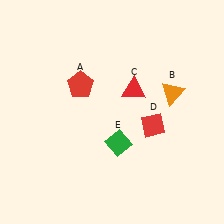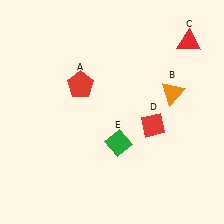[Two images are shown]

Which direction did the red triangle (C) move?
The red triangle (C) moved right.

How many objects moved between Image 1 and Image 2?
1 object moved between the two images.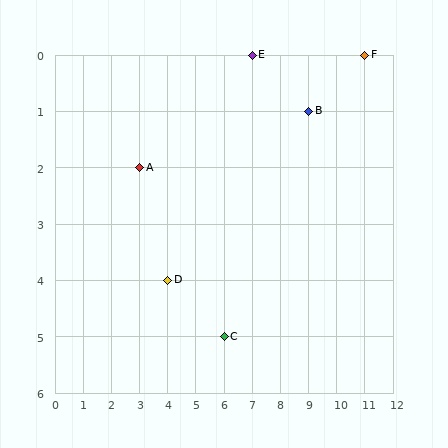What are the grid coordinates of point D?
Point D is at grid coordinates (4, 4).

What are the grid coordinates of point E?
Point E is at grid coordinates (7, 0).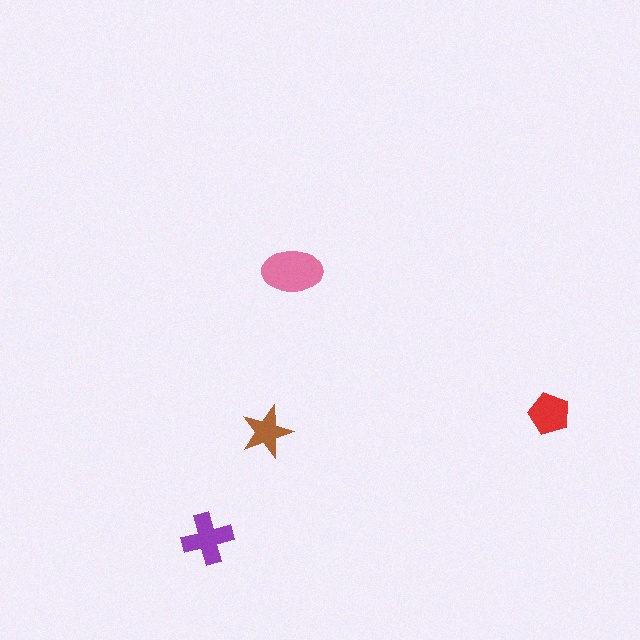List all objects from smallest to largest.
The brown star, the red pentagon, the purple cross, the pink ellipse.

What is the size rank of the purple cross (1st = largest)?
2nd.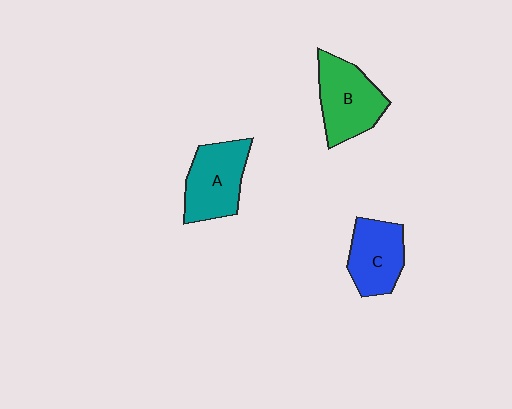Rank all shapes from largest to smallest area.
From largest to smallest: B (green), A (teal), C (blue).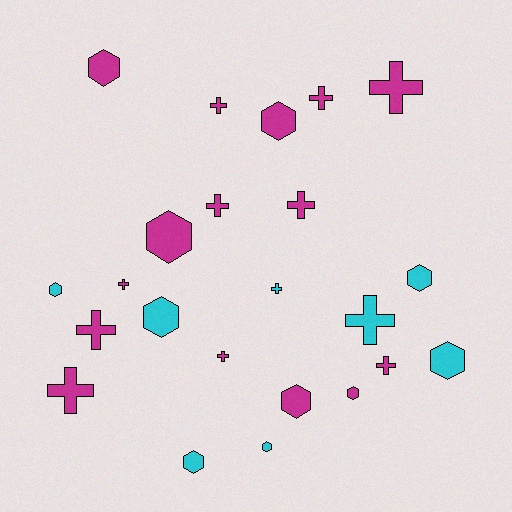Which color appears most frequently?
Magenta, with 15 objects.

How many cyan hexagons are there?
There are 6 cyan hexagons.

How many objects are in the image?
There are 23 objects.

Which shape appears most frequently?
Cross, with 12 objects.